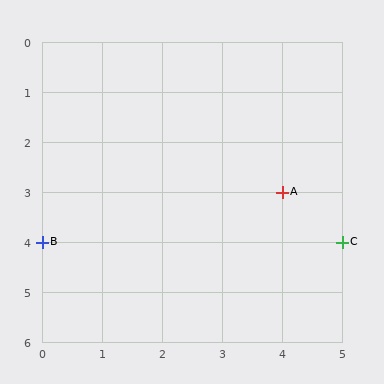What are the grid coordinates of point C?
Point C is at grid coordinates (5, 4).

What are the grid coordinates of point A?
Point A is at grid coordinates (4, 3).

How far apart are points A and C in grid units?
Points A and C are 1 column and 1 row apart (about 1.4 grid units diagonally).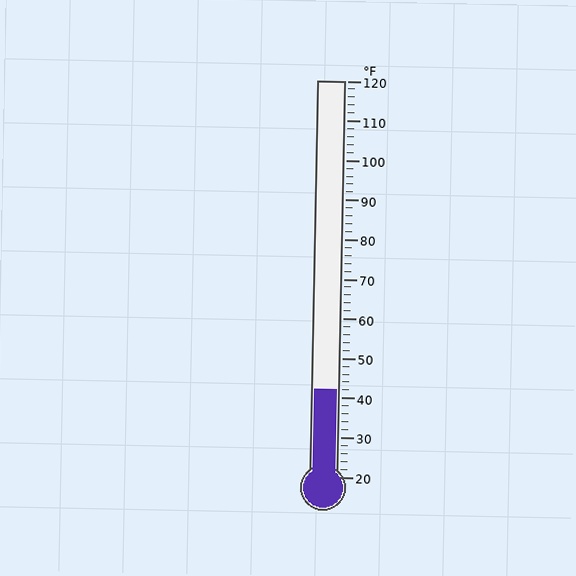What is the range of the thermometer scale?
The thermometer scale ranges from 20°F to 120°F.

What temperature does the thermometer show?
The thermometer shows approximately 42°F.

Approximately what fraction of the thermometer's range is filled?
The thermometer is filled to approximately 20% of its range.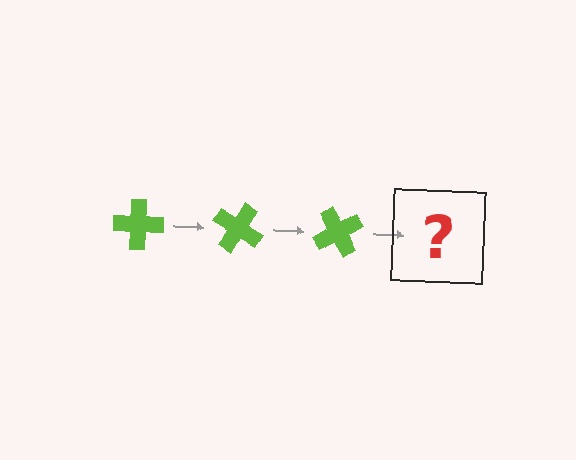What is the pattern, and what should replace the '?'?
The pattern is that the cross rotates 30 degrees each step. The '?' should be a lime cross rotated 90 degrees.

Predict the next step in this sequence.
The next step is a lime cross rotated 90 degrees.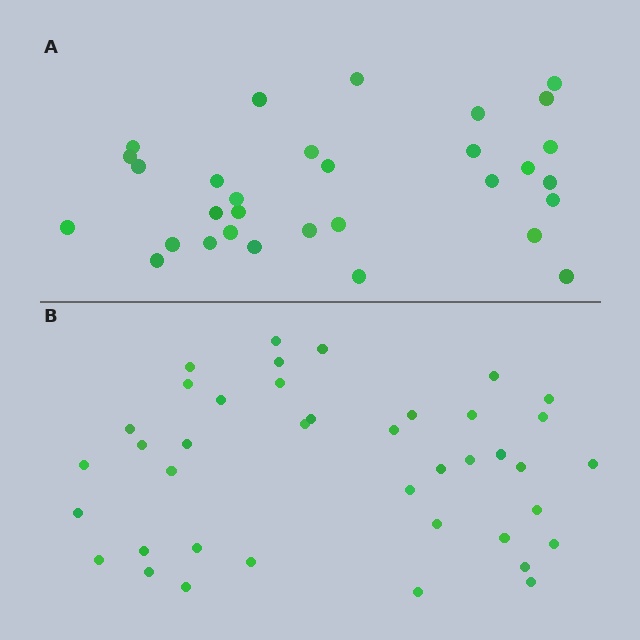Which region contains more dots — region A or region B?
Region B (the bottom region) has more dots.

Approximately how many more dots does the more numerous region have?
Region B has roughly 8 or so more dots than region A.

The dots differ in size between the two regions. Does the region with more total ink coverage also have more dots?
No. Region A has more total ink coverage because its dots are larger, but region B actually contains more individual dots. Total area can be misleading — the number of items is what matters here.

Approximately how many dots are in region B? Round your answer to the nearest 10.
About 40 dots.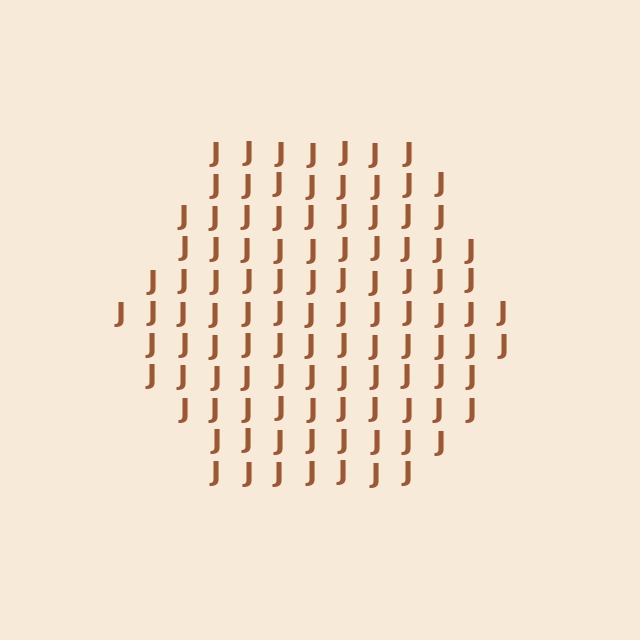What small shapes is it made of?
It is made of small letter J's.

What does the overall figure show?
The overall figure shows a hexagon.